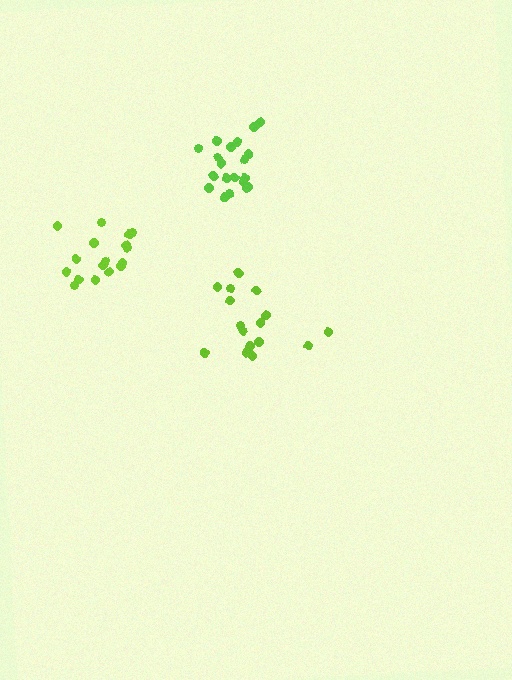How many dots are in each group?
Group 1: 16 dots, Group 2: 20 dots, Group 3: 17 dots (53 total).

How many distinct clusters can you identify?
There are 3 distinct clusters.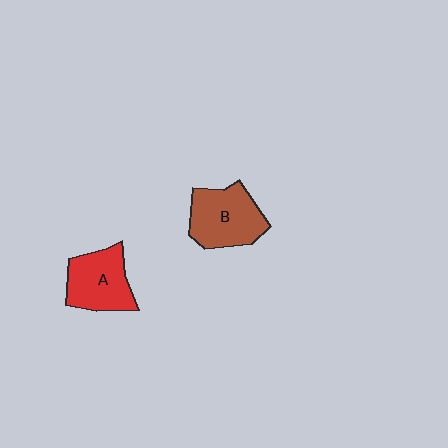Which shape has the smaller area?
Shape A (red).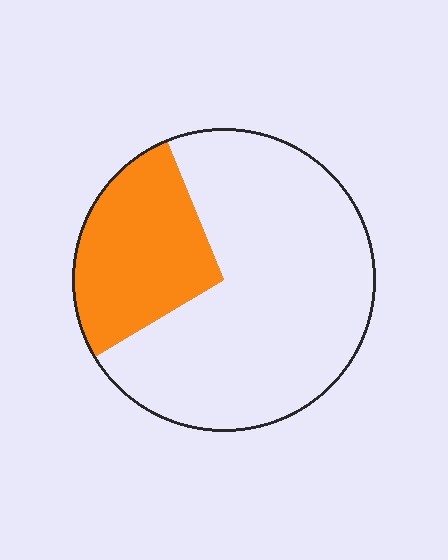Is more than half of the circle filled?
No.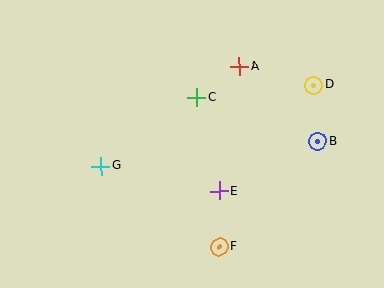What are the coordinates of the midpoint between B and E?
The midpoint between B and E is at (268, 166).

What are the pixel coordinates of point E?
Point E is at (219, 191).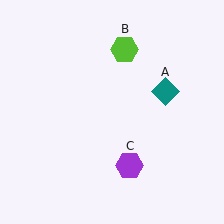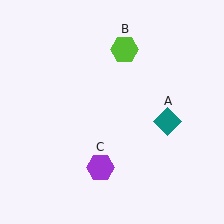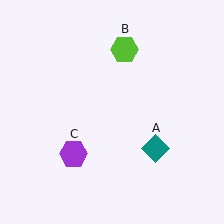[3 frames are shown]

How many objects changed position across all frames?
2 objects changed position: teal diamond (object A), purple hexagon (object C).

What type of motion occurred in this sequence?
The teal diamond (object A), purple hexagon (object C) rotated clockwise around the center of the scene.